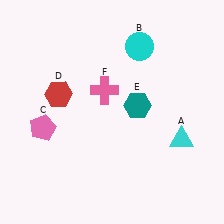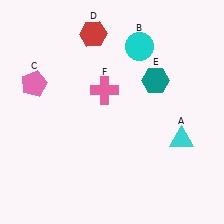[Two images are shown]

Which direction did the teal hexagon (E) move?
The teal hexagon (E) moved up.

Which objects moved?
The objects that moved are: the pink pentagon (C), the red hexagon (D), the teal hexagon (E).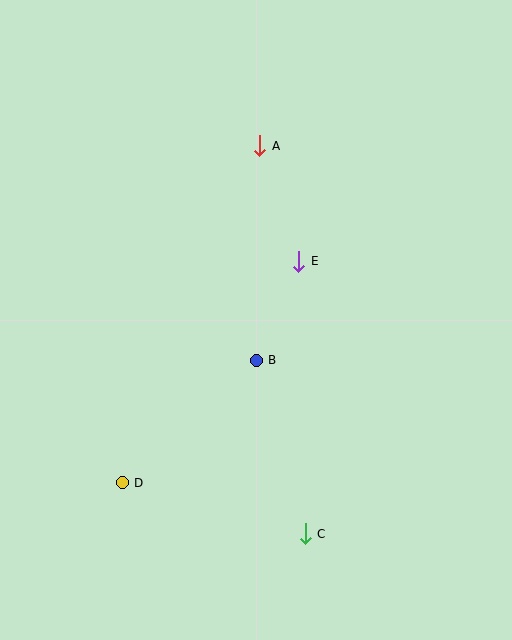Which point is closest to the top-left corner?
Point A is closest to the top-left corner.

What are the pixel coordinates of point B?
Point B is at (256, 360).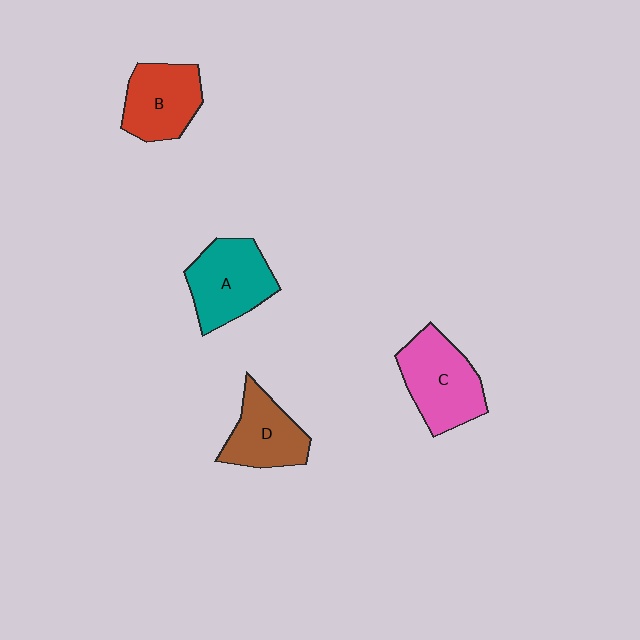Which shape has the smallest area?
Shape D (brown).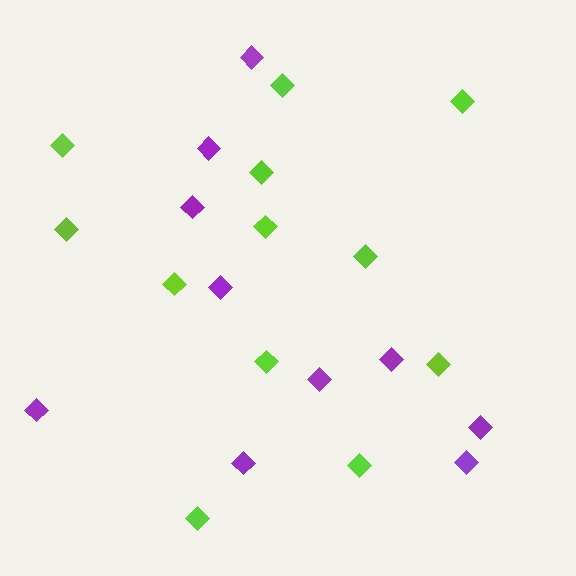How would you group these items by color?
There are 2 groups: one group of purple diamonds (10) and one group of lime diamonds (12).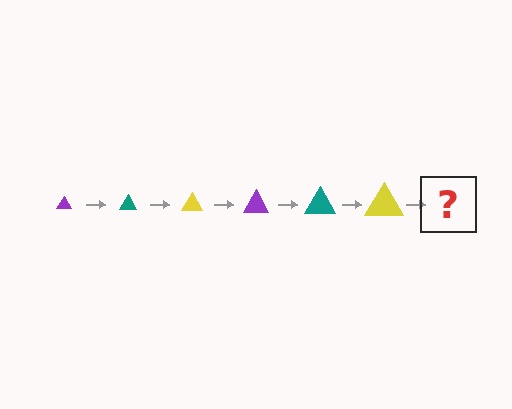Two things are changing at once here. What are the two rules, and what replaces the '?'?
The two rules are that the triangle grows larger each step and the color cycles through purple, teal, and yellow. The '?' should be a purple triangle, larger than the previous one.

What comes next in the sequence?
The next element should be a purple triangle, larger than the previous one.